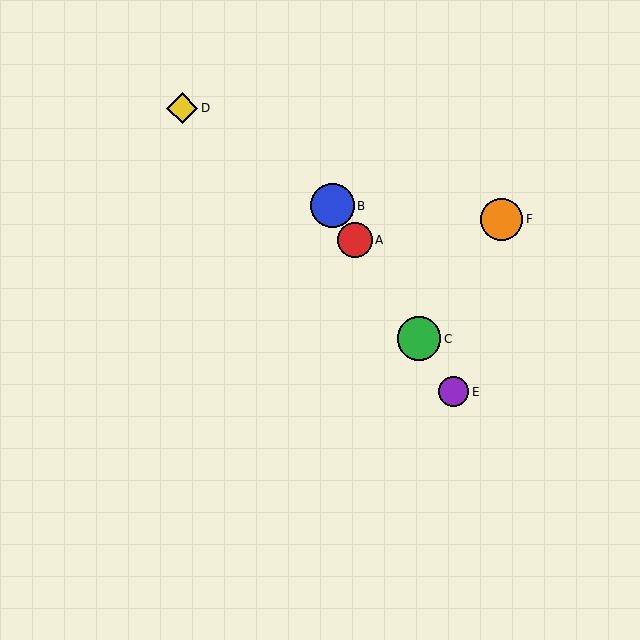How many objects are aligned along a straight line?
4 objects (A, B, C, E) are aligned along a straight line.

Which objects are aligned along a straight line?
Objects A, B, C, E are aligned along a straight line.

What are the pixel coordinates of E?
Object E is at (454, 392).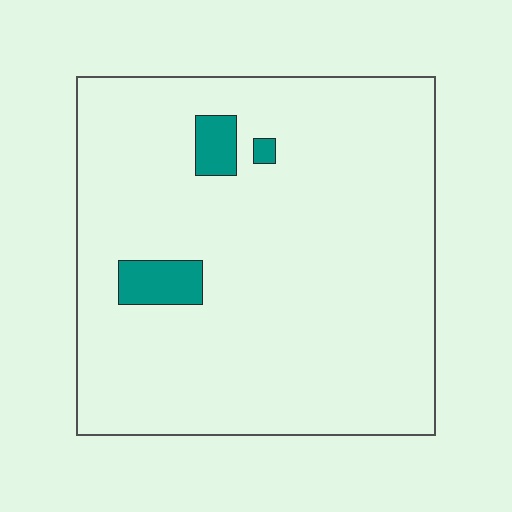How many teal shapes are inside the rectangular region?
3.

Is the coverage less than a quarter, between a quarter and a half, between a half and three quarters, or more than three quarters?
Less than a quarter.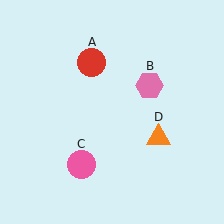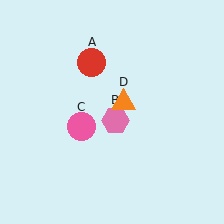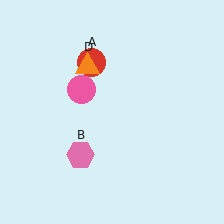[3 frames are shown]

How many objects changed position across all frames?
3 objects changed position: pink hexagon (object B), pink circle (object C), orange triangle (object D).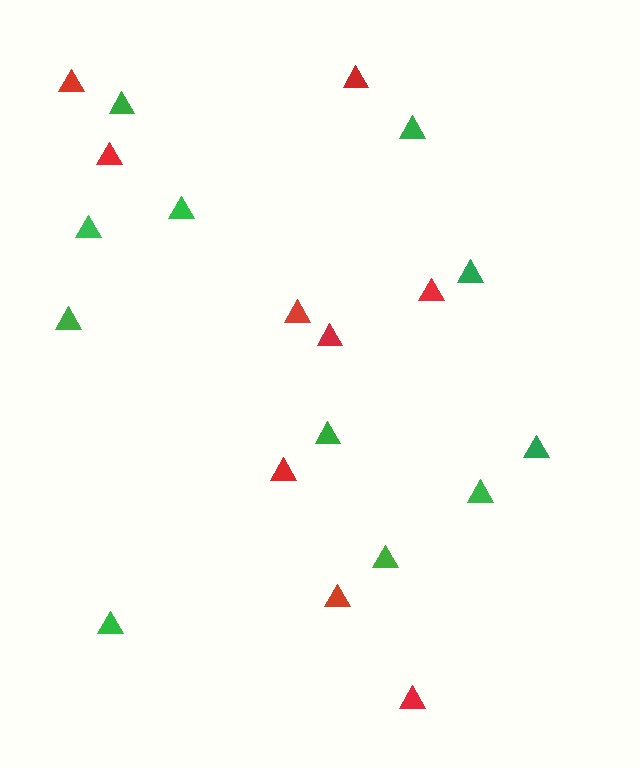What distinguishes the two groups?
There are 2 groups: one group of green triangles (11) and one group of red triangles (9).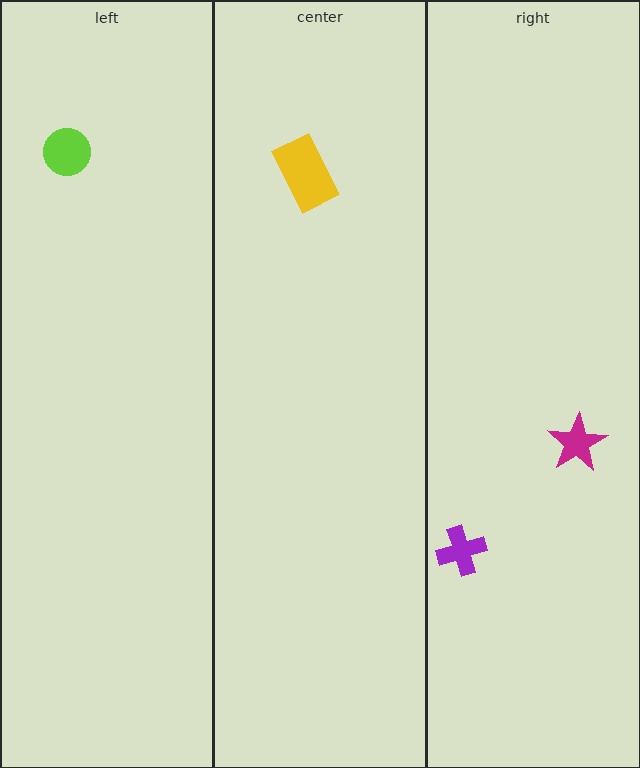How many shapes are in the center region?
1.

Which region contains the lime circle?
The left region.